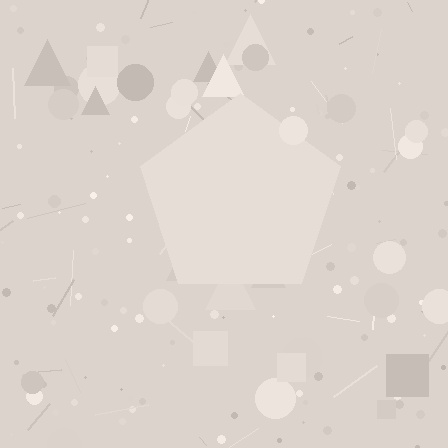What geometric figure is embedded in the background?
A pentagon is embedded in the background.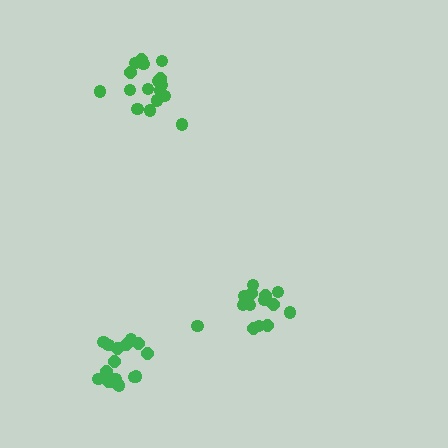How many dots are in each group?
Group 1: 14 dots, Group 2: 17 dots, Group 3: 16 dots (47 total).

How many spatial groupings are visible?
There are 3 spatial groupings.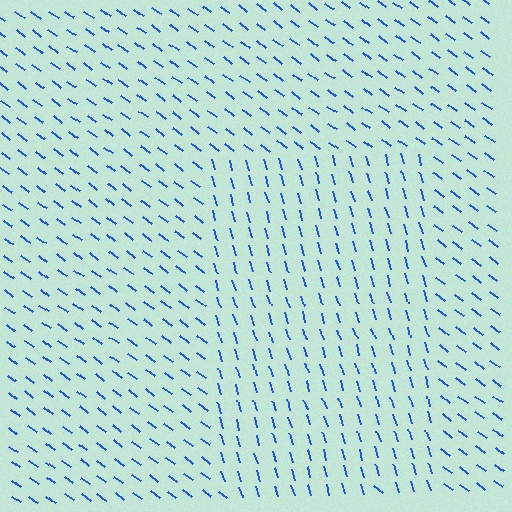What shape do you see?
I see a rectangle.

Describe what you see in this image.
The image is filled with small blue line segments. A rectangle region in the image has lines oriented differently from the surrounding lines, creating a visible texture boundary.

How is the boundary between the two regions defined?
The boundary is defined purely by a change in line orientation (approximately 37 degrees difference). All lines are the same color and thickness.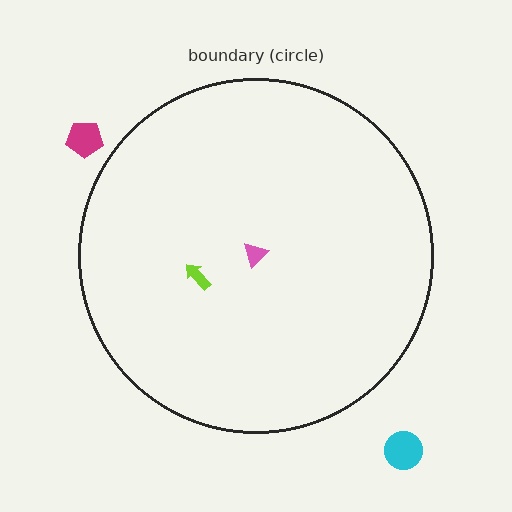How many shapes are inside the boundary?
2 inside, 2 outside.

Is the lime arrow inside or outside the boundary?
Inside.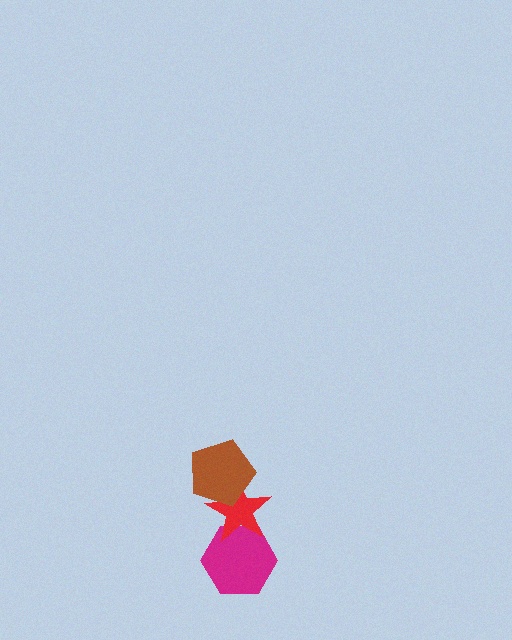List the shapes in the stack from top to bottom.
From top to bottom: the brown pentagon, the red star, the magenta hexagon.